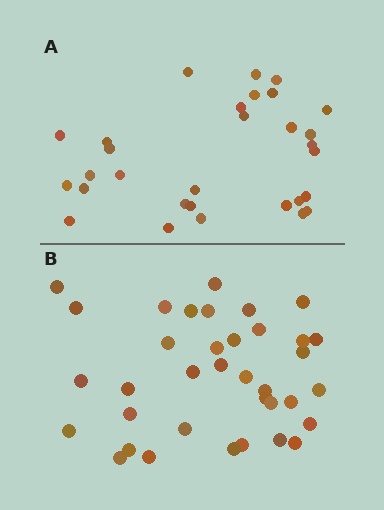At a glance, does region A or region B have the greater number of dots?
Region B (the bottom region) has more dots.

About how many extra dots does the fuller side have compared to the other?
Region B has about 6 more dots than region A.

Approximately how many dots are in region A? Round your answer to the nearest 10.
About 30 dots.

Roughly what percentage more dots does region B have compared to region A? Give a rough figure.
About 20% more.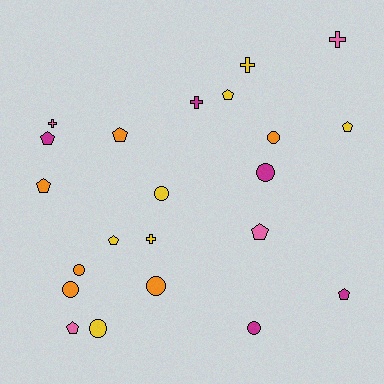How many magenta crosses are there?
There is 1 magenta cross.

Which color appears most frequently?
Yellow, with 7 objects.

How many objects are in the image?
There are 22 objects.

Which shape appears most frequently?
Pentagon, with 9 objects.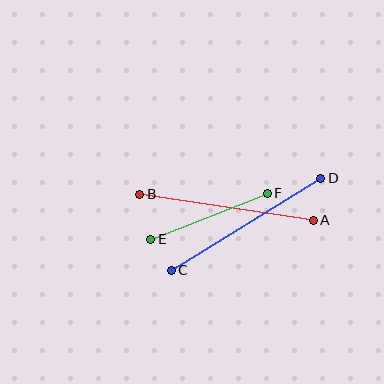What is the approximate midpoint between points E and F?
The midpoint is at approximately (209, 216) pixels.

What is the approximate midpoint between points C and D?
The midpoint is at approximately (246, 224) pixels.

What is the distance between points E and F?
The distance is approximately 125 pixels.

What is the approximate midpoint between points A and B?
The midpoint is at approximately (226, 207) pixels.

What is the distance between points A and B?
The distance is approximately 176 pixels.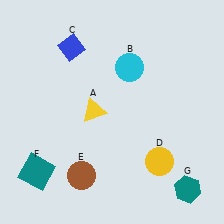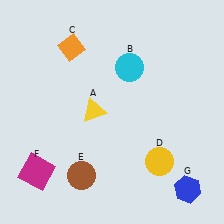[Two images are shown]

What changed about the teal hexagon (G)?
In Image 1, G is teal. In Image 2, it changed to blue.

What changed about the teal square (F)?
In Image 1, F is teal. In Image 2, it changed to magenta.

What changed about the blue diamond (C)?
In Image 1, C is blue. In Image 2, it changed to orange.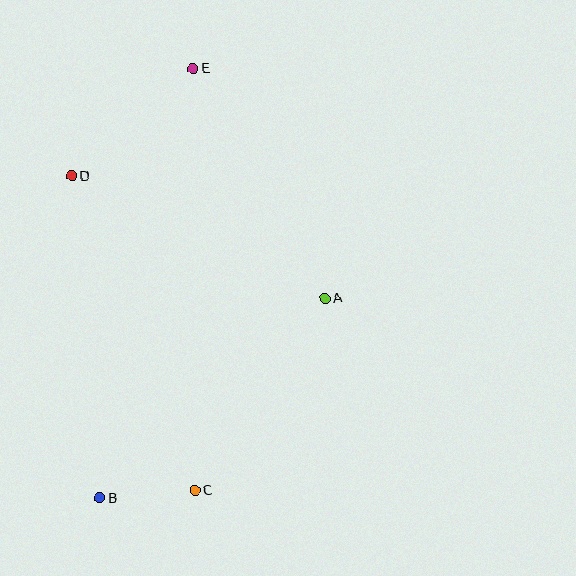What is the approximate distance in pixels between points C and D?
The distance between C and D is approximately 338 pixels.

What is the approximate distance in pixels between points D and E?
The distance between D and E is approximately 162 pixels.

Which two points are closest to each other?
Points B and C are closest to each other.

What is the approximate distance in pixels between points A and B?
The distance between A and B is approximately 301 pixels.